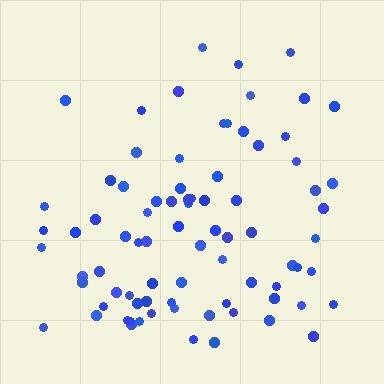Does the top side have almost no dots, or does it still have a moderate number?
Still a moderate number, just noticeably fewer than the bottom.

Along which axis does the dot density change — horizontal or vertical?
Vertical.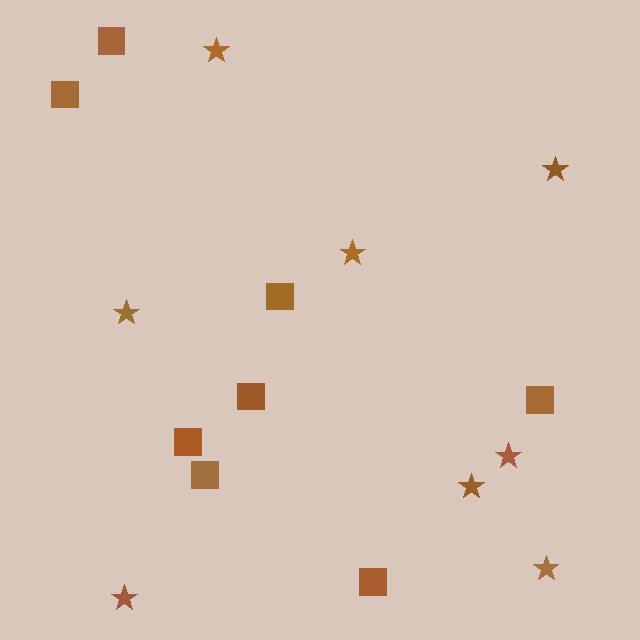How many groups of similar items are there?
There are 2 groups: one group of stars (8) and one group of squares (8).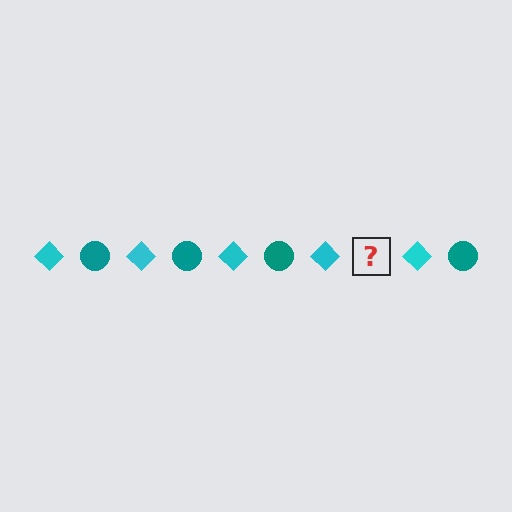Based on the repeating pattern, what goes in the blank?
The blank should be a teal circle.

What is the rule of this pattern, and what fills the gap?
The rule is that the pattern alternates between cyan diamond and teal circle. The gap should be filled with a teal circle.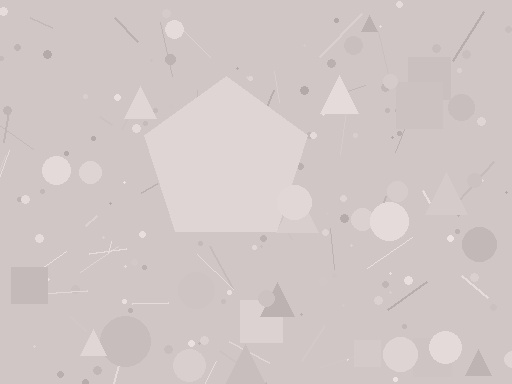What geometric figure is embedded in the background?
A pentagon is embedded in the background.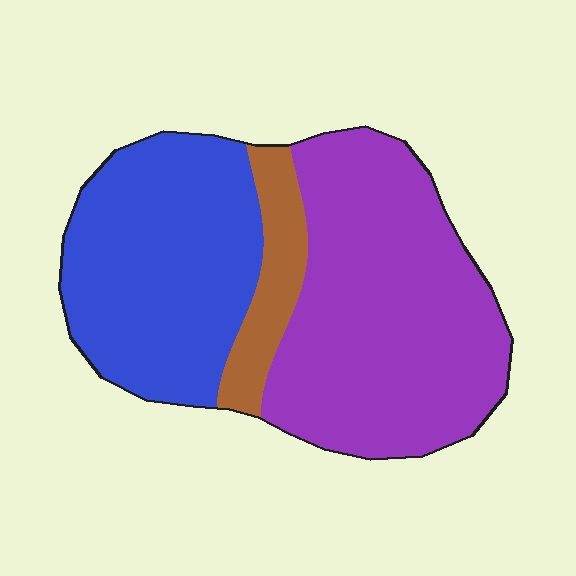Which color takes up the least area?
Brown, at roughly 10%.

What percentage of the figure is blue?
Blue takes up about three eighths (3/8) of the figure.